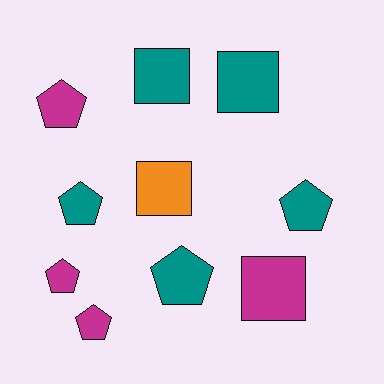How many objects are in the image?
There are 10 objects.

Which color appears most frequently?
Teal, with 5 objects.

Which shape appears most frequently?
Pentagon, with 6 objects.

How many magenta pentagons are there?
There are 3 magenta pentagons.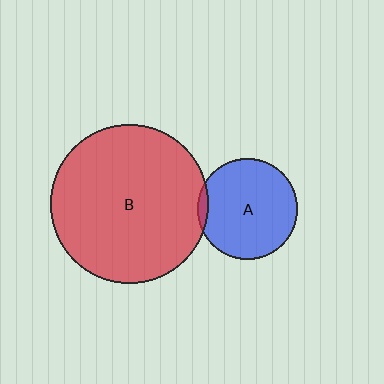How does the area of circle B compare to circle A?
Approximately 2.5 times.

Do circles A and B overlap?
Yes.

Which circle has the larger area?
Circle B (red).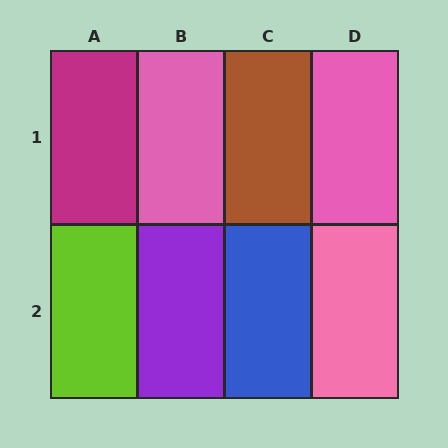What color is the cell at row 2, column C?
Blue.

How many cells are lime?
1 cell is lime.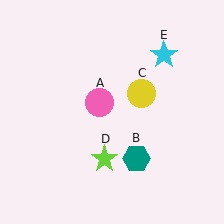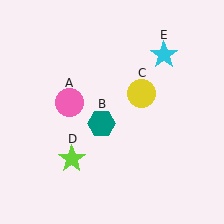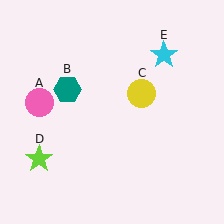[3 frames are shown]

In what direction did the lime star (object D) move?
The lime star (object D) moved left.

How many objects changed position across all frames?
3 objects changed position: pink circle (object A), teal hexagon (object B), lime star (object D).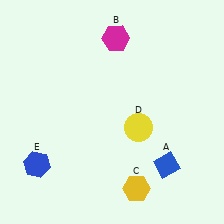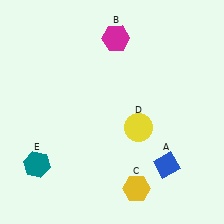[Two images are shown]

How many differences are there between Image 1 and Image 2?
There is 1 difference between the two images.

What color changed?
The hexagon (E) changed from blue in Image 1 to teal in Image 2.